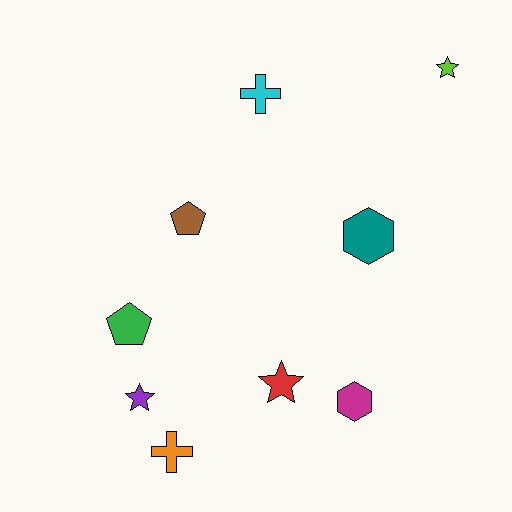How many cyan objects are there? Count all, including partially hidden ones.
There is 1 cyan object.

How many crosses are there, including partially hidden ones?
There are 2 crosses.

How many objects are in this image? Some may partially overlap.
There are 9 objects.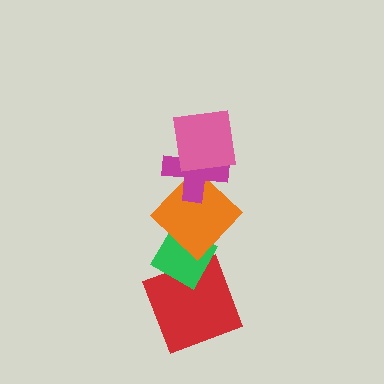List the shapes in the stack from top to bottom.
From top to bottom: the pink square, the magenta cross, the orange diamond, the green diamond, the red square.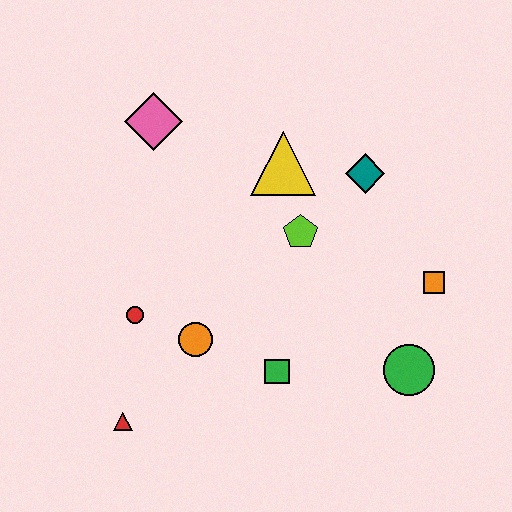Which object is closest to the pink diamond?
The yellow triangle is closest to the pink diamond.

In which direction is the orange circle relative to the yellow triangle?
The orange circle is below the yellow triangle.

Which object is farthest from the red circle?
The orange square is farthest from the red circle.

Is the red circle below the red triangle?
No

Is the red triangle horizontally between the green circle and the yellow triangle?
No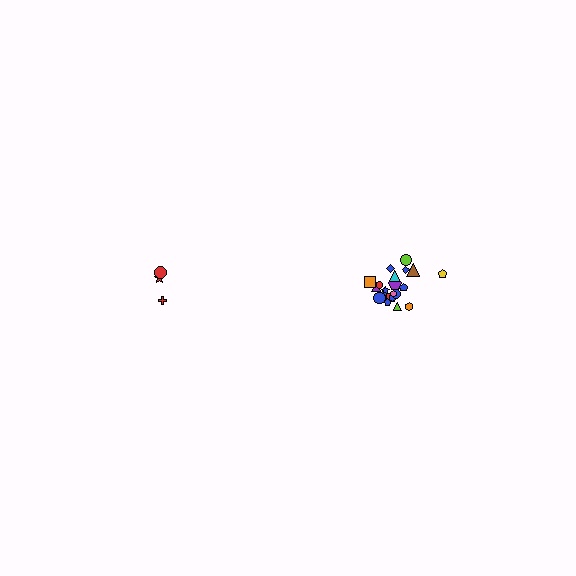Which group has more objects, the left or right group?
The right group.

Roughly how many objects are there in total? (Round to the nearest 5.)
Roughly 25 objects in total.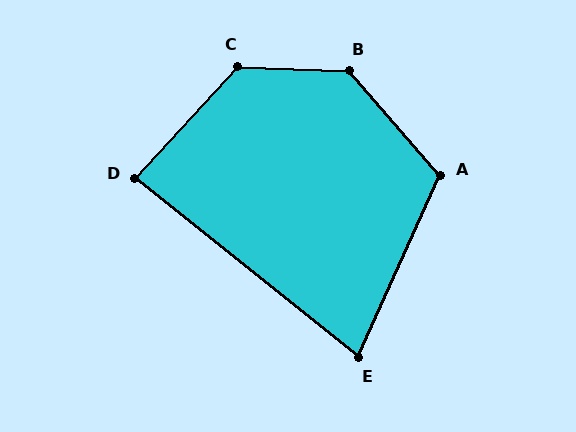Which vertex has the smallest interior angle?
E, at approximately 76 degrees.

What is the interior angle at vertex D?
Approximately 86 degrees (approximately right).